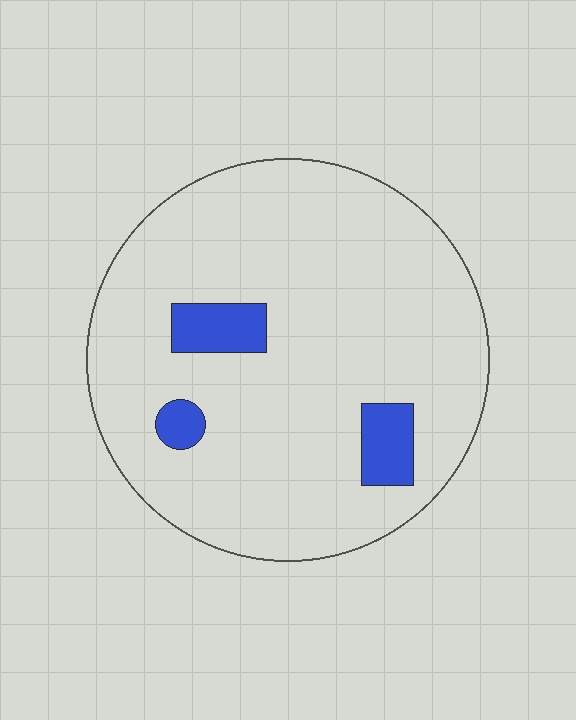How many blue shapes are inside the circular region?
3.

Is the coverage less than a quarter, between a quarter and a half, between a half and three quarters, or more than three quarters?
Less than a quarter.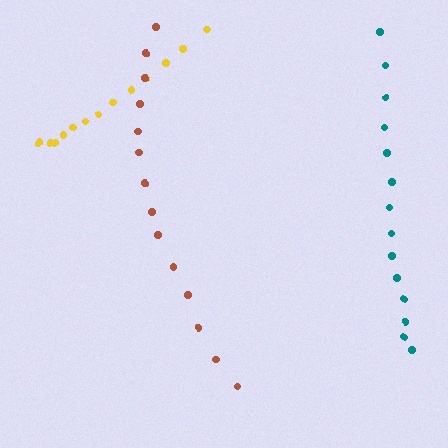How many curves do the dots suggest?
There are 3 distinct paths.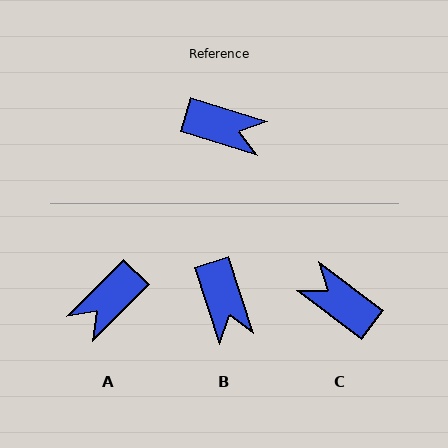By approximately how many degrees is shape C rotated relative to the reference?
Approximately 160 degrees counter-clockwise.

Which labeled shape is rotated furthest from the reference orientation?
C, about 160 degrees away.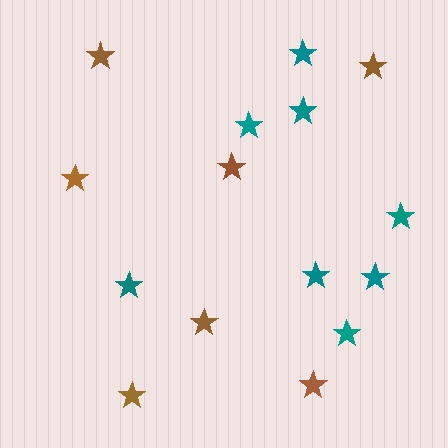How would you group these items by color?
There are 2 groups: one group of brown stars (7) and one group of teal stars (8).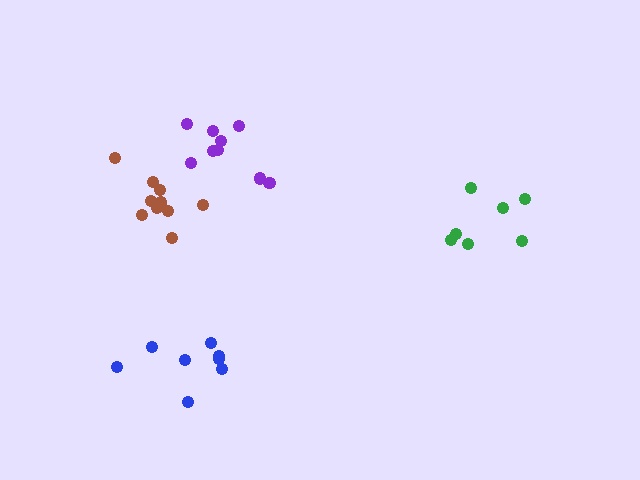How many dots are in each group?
Group 1: 11 dots, Group 2: 9 dots, Group 3: 8 dots, Group 4: 7 dots (35 total).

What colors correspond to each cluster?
The clusters are colored: brown, purple, blue, green.